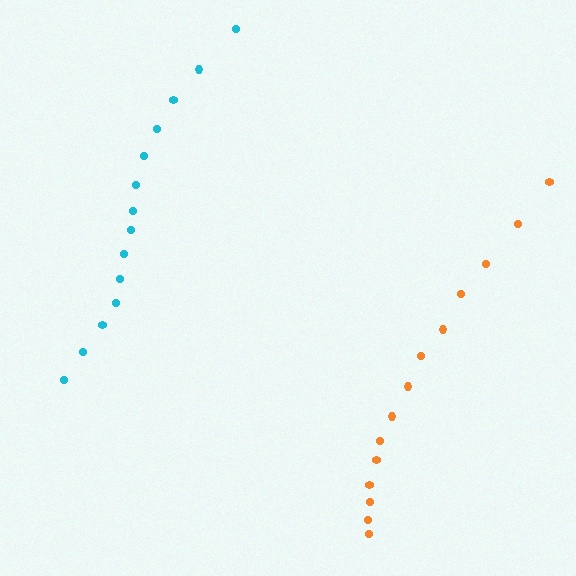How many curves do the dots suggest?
There are 2 distinct paths.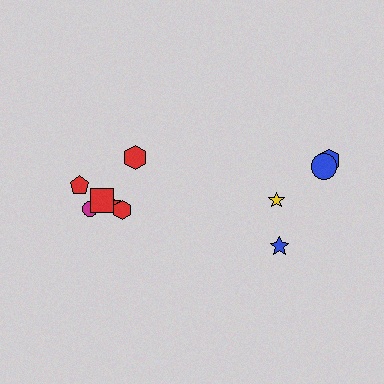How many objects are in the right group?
There are 4 objects.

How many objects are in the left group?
There are 6 objects.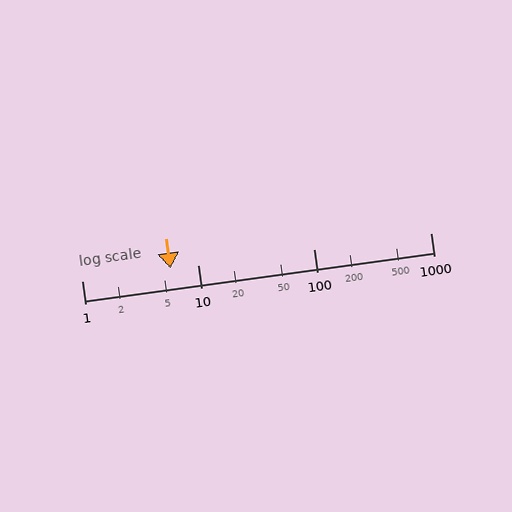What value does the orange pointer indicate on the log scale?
The pointer indicates approximately 5.8.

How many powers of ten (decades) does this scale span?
The scale spans 3 decades, from 1 to 1000.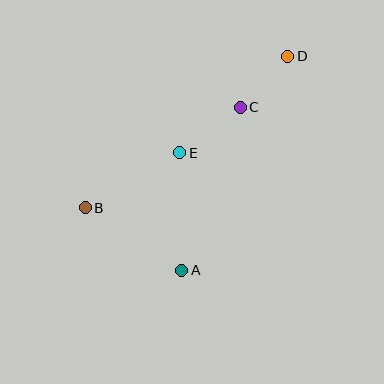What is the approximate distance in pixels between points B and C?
The distance between B and C is approximately 185 pixels.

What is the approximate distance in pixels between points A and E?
The distance between A and E is approximately 118 pixels.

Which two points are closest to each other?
Points C and D are closest to each other.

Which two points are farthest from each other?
Points B and D are farthest from each other.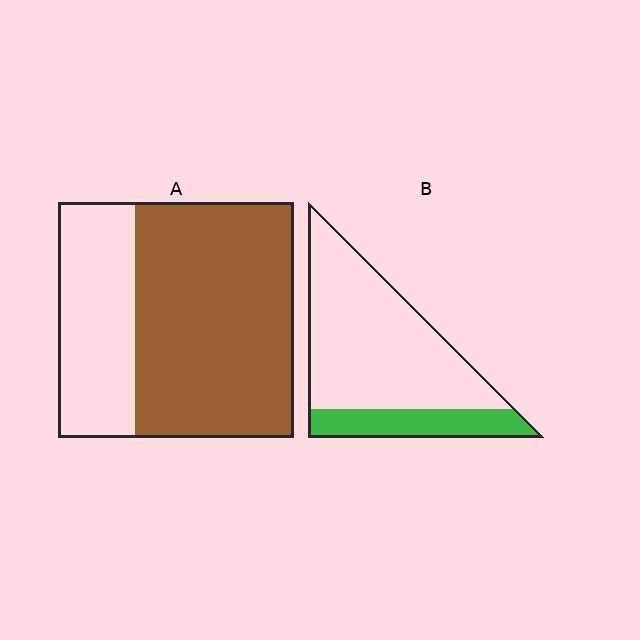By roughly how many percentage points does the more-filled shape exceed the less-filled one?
By roughly 45 percentage points (A over B).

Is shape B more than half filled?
No.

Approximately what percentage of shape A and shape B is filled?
A is approximately 65% and B is approximately 25%.